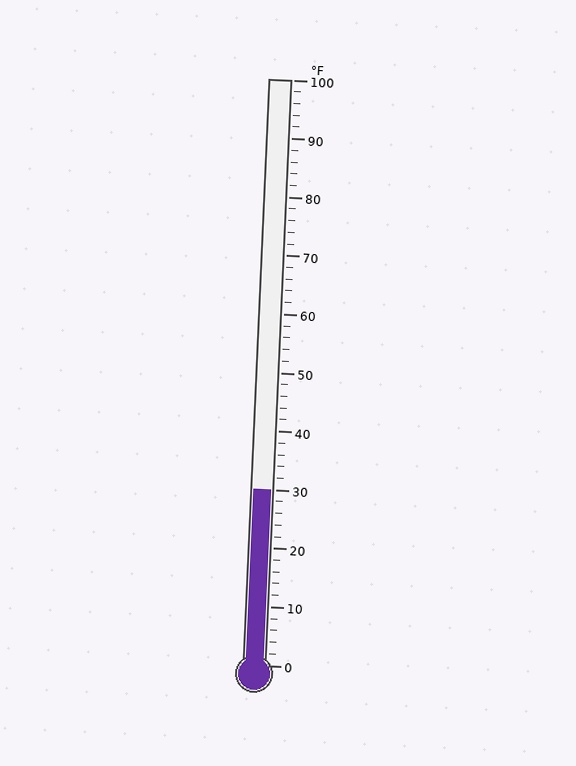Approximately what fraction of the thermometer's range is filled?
The thermometer is filled to approximately 30% of its range.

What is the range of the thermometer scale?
The thermometer scale ranges from 0°F to 100°F.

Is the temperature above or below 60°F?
The temperature is below 60°F.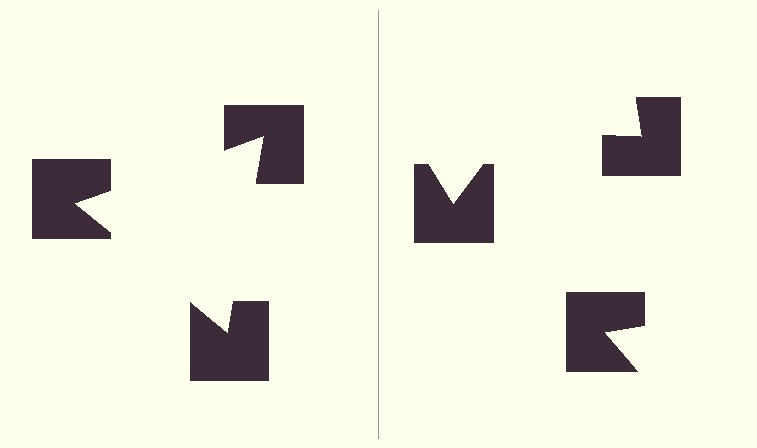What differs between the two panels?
The notched squares are positioned identically on both sides; only the wedge orientations differ. On the left they align to a triangle; on the right they are misaligned.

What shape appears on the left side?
An illusory triangle.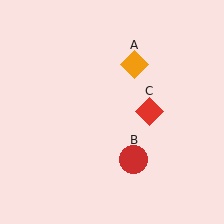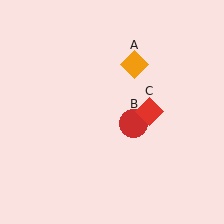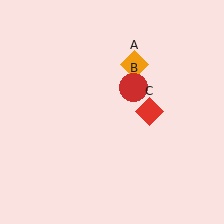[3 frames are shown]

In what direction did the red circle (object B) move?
The red circle (object B) moved up.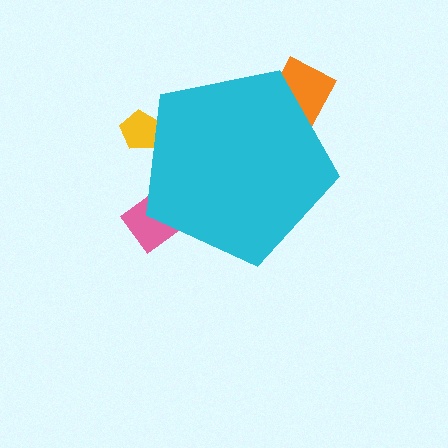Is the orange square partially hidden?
Yes, the orange square is partially hidden behind the cyan pentagon.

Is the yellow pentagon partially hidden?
Yes, the yellow pentagon is partially hidden behind the cyan pentagon.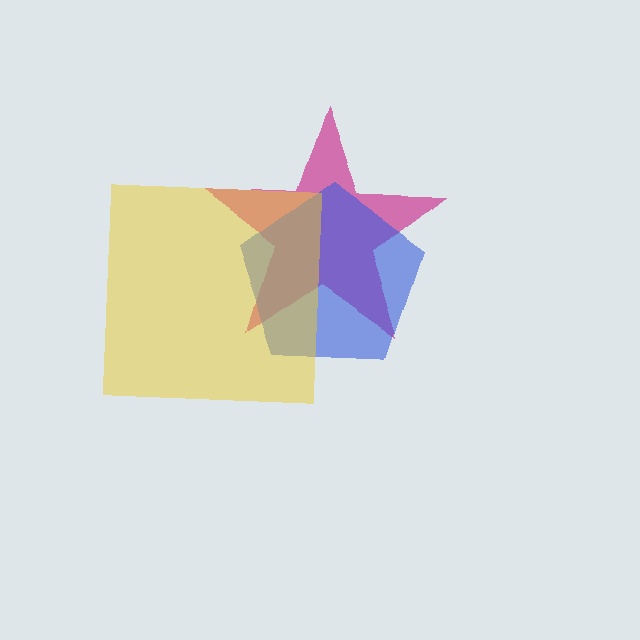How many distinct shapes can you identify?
There are 3 distinct shapes: a magenta star, a blue pentagon, a yellow square.